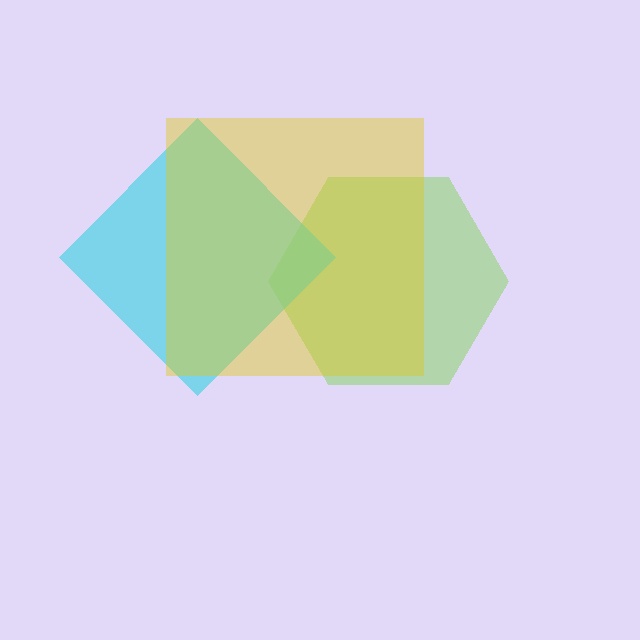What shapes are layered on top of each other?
The layered shapes are: a lime hexagon, a cyan diamond, a yellow square.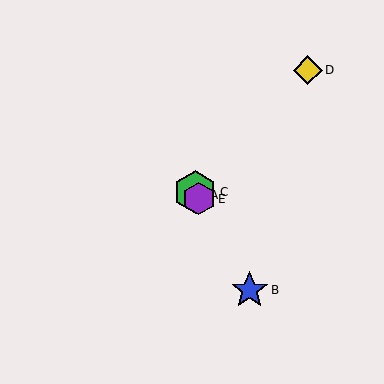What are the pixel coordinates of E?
Object E is at (199, 199).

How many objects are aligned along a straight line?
4 objects (A, B, C, E) are aligned along a straight line.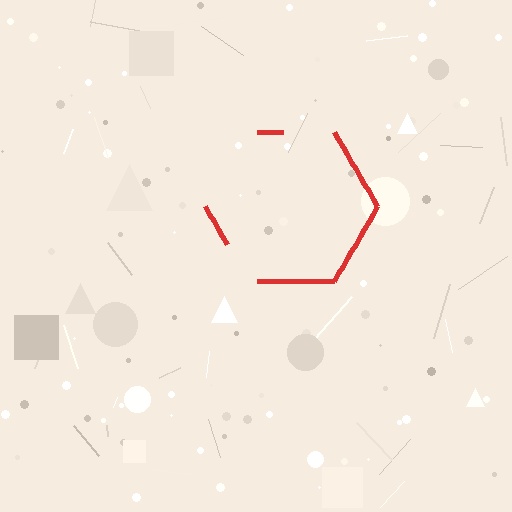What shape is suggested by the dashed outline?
The dashed outline suggests a hexagon.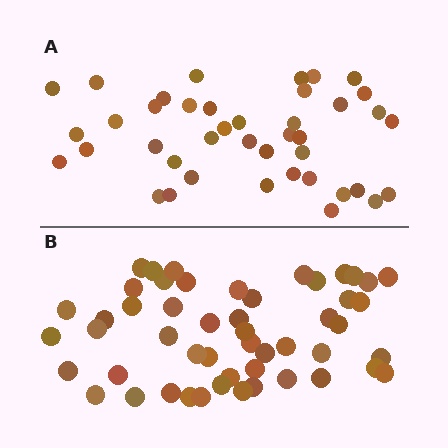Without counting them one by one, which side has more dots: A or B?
Region B (the bottom region) has more dots.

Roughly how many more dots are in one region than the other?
Region B has roughly 10 or so more dots than region A.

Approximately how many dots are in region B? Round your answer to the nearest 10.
About 50 dots. (The exact count is 51, which rounds to 50.)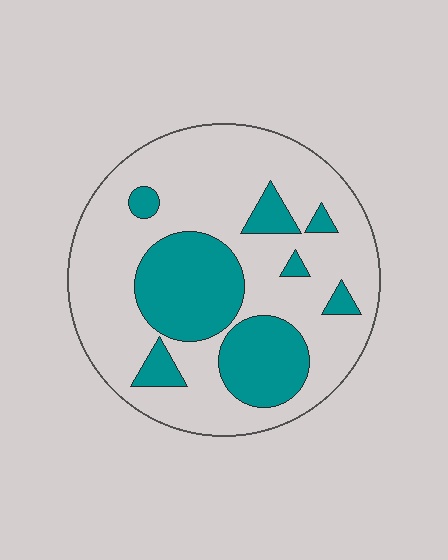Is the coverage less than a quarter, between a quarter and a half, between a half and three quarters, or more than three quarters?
Between a quarter and a half.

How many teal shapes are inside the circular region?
8.